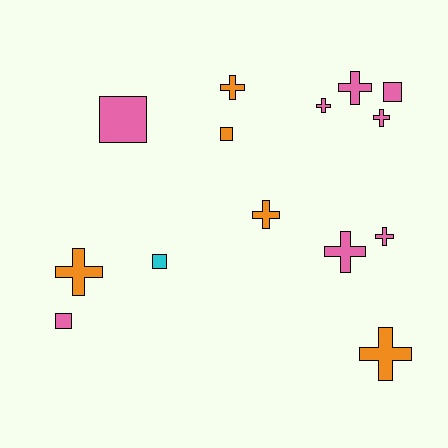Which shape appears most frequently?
Cross, with 9 objects.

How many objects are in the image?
There are 14 objects.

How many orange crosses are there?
There are 4 orange crosses.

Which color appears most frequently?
Pink, with 8 objects.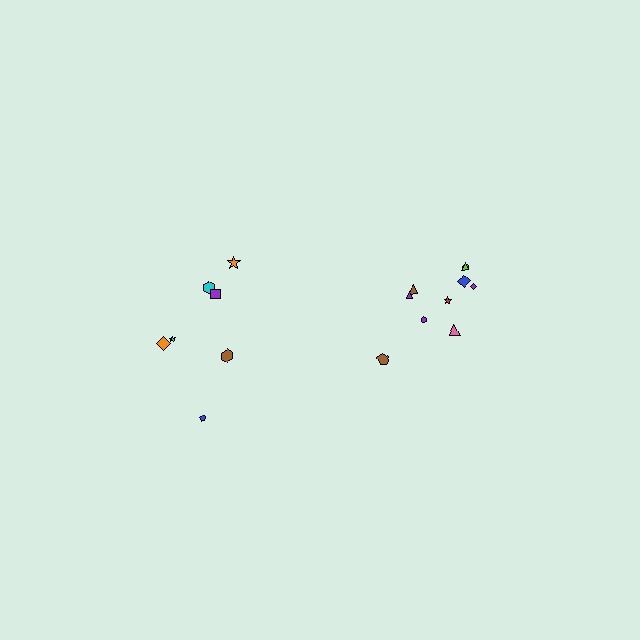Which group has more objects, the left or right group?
The right group.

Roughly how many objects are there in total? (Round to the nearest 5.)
Roughly 15 objects in total.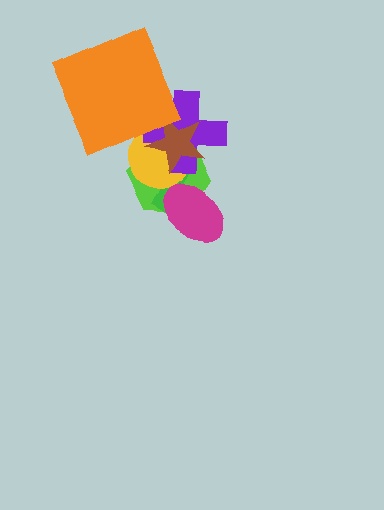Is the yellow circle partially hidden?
Yes, it is partially covered by another shape.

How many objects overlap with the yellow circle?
4 objects overlap with the yellow circle.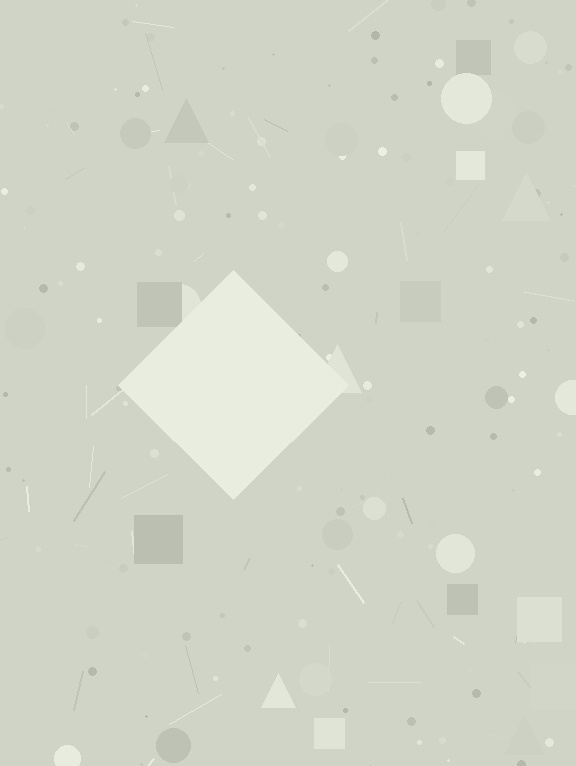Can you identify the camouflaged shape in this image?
The camouflaged shape is a diamond.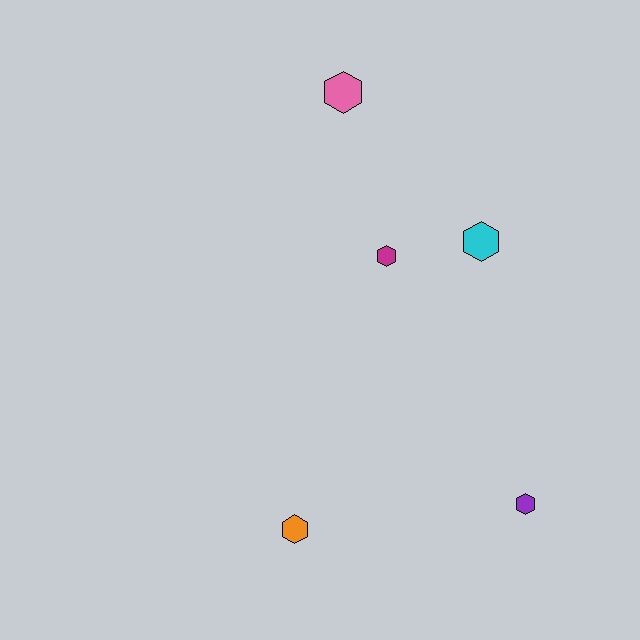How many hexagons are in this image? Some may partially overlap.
There are 5 hexagons.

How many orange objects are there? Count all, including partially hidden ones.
There is 1 orange object.